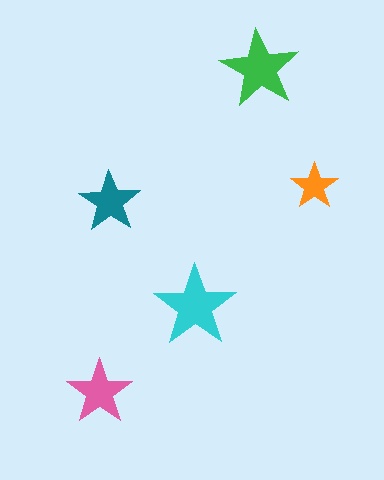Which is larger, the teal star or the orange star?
The teal one.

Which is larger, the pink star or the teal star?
The pink one.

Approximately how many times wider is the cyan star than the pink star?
About 1.5 times wider.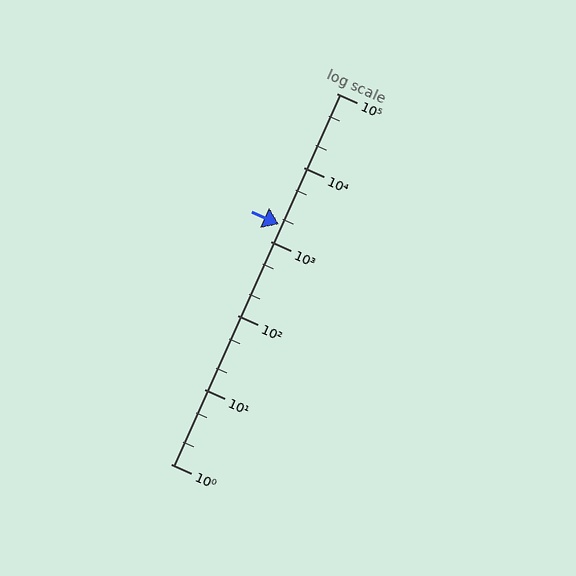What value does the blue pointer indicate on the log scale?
The pointer indicates approximately 1700.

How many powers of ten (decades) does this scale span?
The scale spans 5 decades, from 1 to 100000.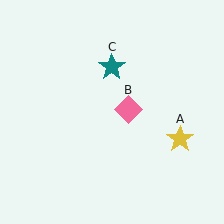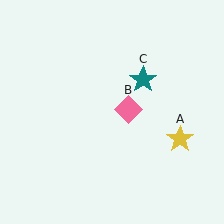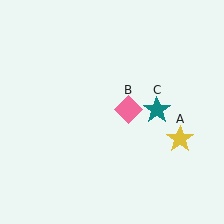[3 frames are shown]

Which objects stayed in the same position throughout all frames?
Yellow star (object A) and pink diamond (object B) remained stationary.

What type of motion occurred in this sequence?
The teal star (object C) rotated clockwise around the center of the scene.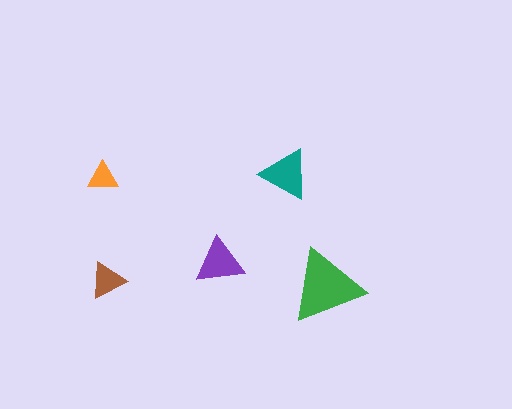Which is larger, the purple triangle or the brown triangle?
The purple one.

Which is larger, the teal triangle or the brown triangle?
The teal one.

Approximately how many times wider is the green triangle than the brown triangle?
About 2 times wider.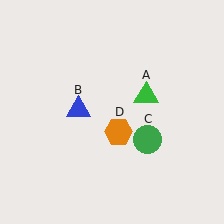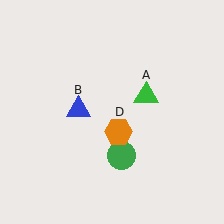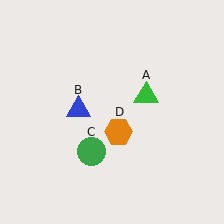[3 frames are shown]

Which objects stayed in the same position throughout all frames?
Green triangle (object A) and blue triangle (object B) and orange hexagon (object D) remained stationary.